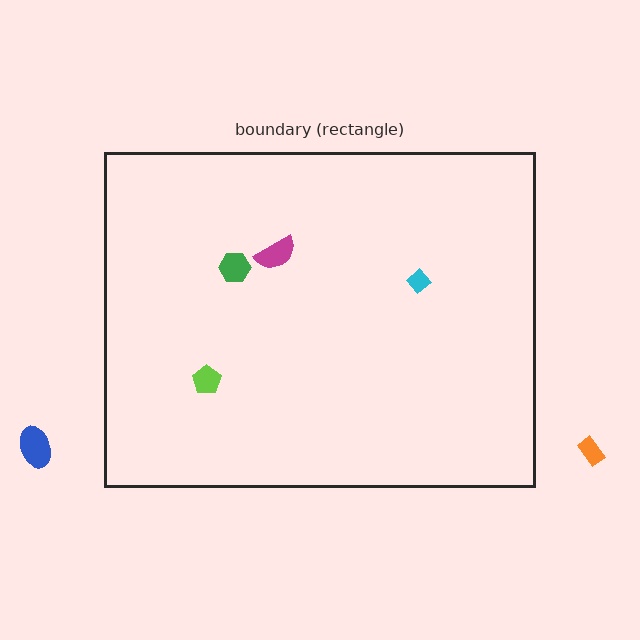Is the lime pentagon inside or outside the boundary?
Inside.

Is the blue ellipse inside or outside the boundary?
Outside.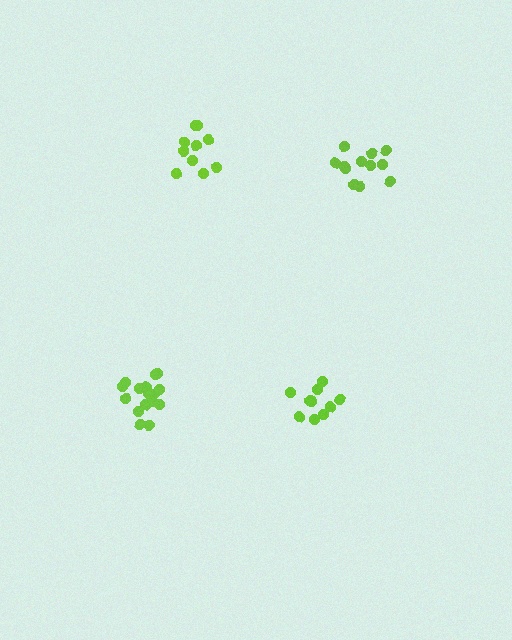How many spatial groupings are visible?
There are 4 spatial groupings.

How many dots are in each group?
Group 1: 16 dots, Group 2: 12 dots, Group 3: 10 dots, Group 4: 10 dots (48 total).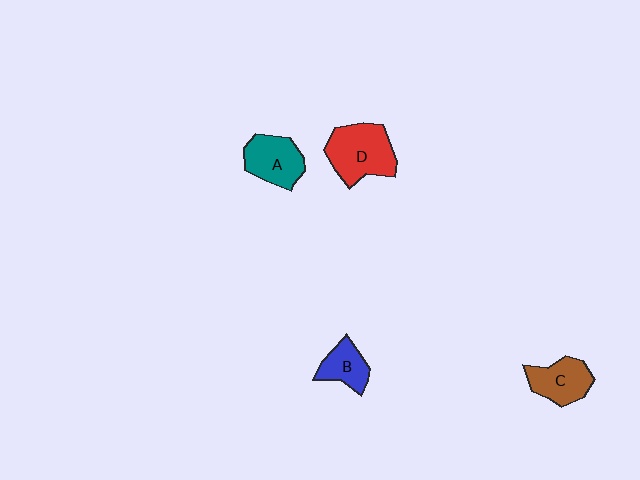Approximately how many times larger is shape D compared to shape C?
Approximately 1.4 times.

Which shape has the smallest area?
Shape B (blue).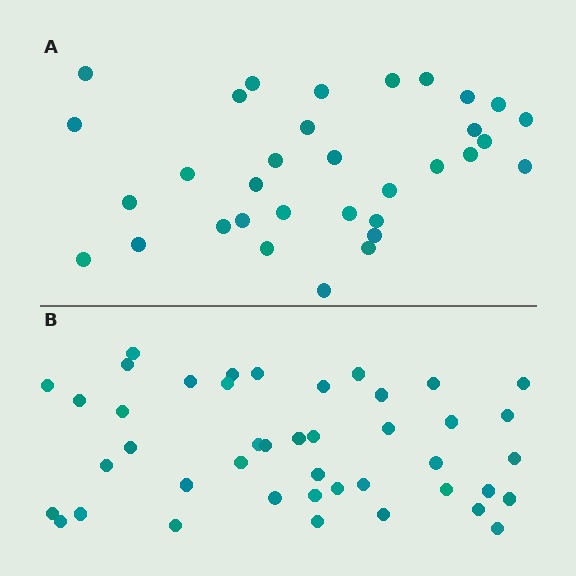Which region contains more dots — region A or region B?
Region B (the bottom region) has more dots.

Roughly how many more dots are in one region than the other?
Region B has roughly 10 or so more dots than region A.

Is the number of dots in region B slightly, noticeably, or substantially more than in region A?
Region B has noticeably more, but not dramatically so. The ratio is roughly 1.3 to 1.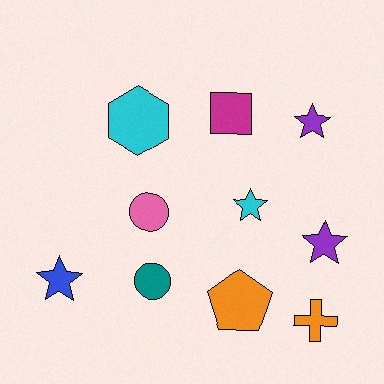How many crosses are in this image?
There is 1 cross.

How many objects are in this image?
There are 10 objects.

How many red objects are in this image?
There are no red objects.